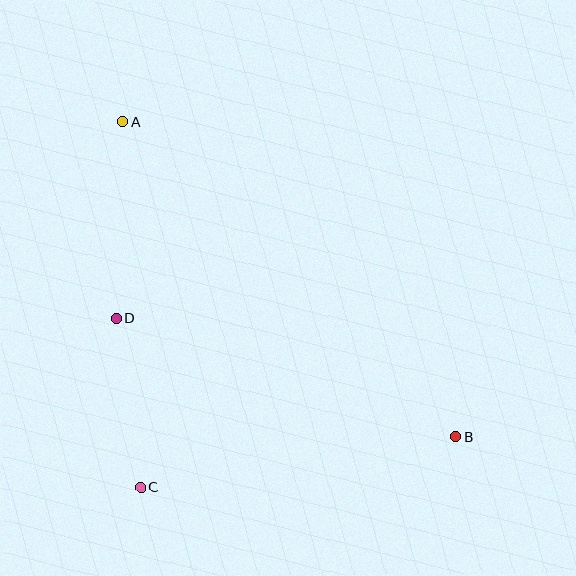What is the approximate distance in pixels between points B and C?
The distance between B and C is approximately 319 pixels.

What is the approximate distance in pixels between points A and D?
The distance between A and D is approximately 196 pixels.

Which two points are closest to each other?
Points C and D are closest to each other.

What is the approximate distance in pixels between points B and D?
The distance between B and D is approximately 359 pixels.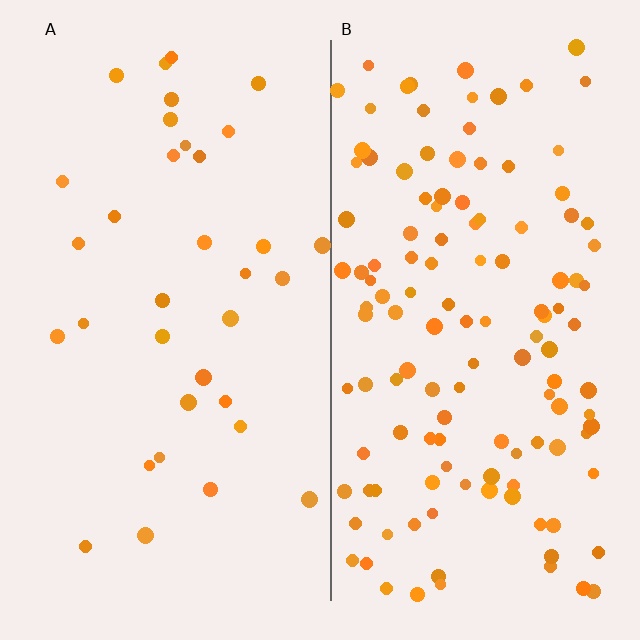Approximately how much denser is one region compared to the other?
Approximately 3.6× — region B over region A.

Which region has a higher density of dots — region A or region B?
B (the right).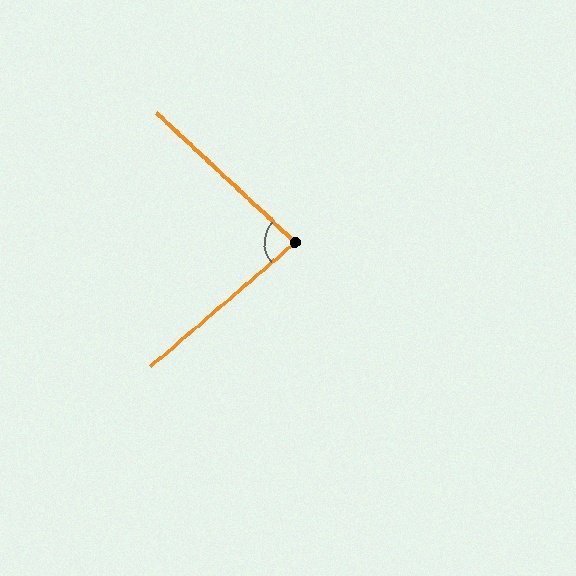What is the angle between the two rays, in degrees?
Approximately 84 degrees.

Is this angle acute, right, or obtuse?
It is acute.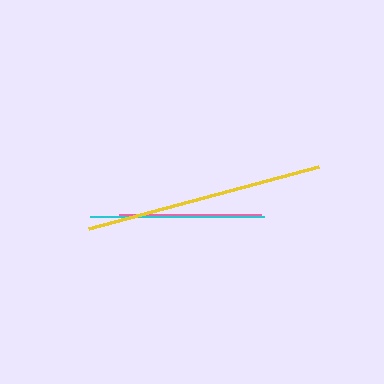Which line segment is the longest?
The yellow line is the longest at approximately 238 pixels.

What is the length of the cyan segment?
The cyan segment is approximately 174 pixels long.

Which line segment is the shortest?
The pink line is the shortest at approximately 141 pixels.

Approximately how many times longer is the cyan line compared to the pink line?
The cyan line is approximately 1.2 times the length of the pink line.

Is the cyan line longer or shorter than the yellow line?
The yellow line is longer than the cyan line.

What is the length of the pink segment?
The pink segment is approximately 141 pixels long.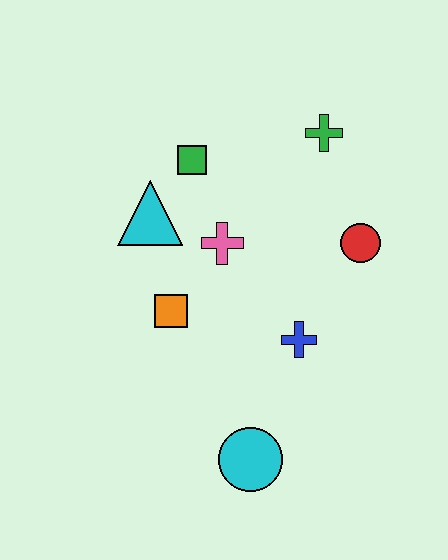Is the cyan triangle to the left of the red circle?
Yes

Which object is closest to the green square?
The cyan triangle is closest to the green square.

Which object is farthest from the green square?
The cyan circle is farthest from the green square.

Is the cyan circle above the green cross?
No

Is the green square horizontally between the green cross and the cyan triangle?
Yes